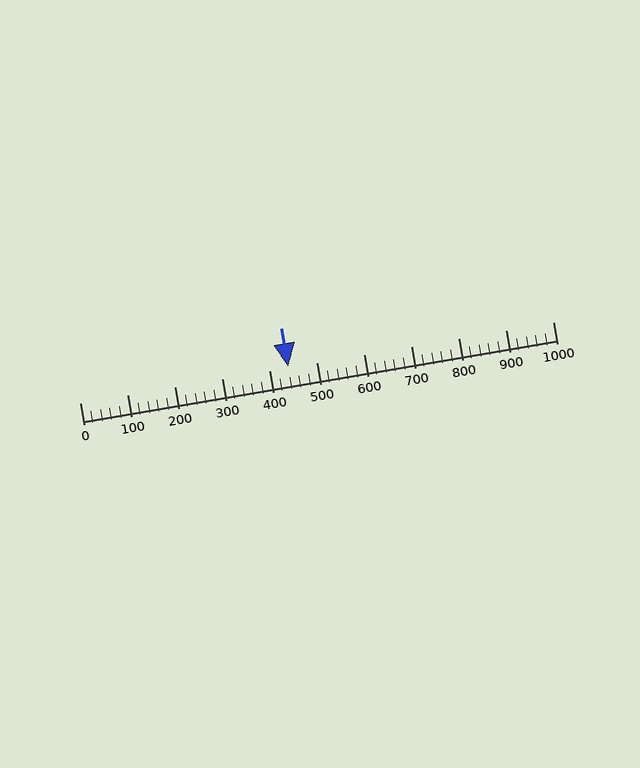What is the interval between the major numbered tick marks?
The major tick marks are spaced 100 units apart.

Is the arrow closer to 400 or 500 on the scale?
The arrow is closer to 400.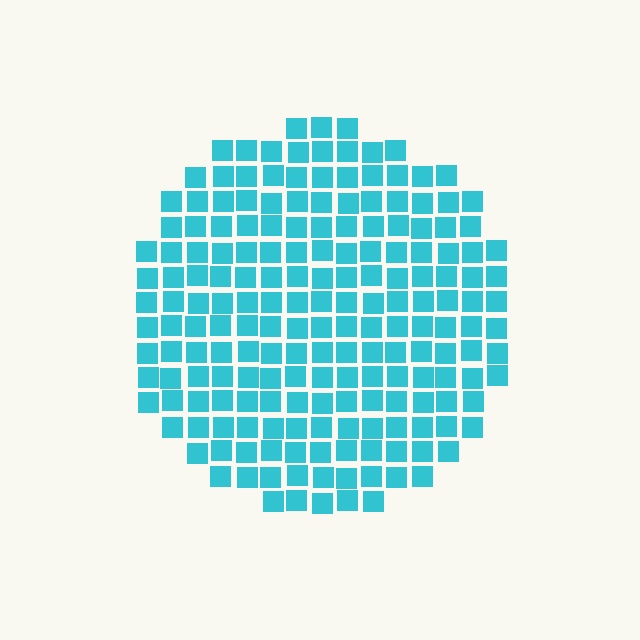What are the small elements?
The small elements are squares.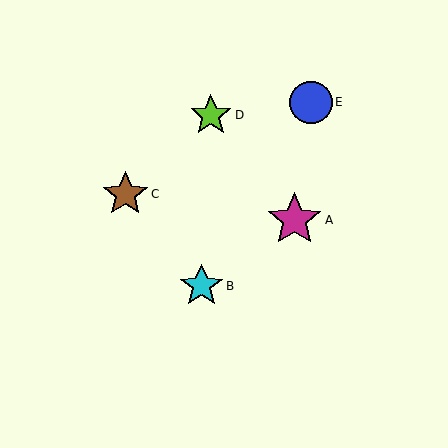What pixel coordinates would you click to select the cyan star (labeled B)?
Click at (202, 286) to select the cyan star B.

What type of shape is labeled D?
Shape D is a lime star.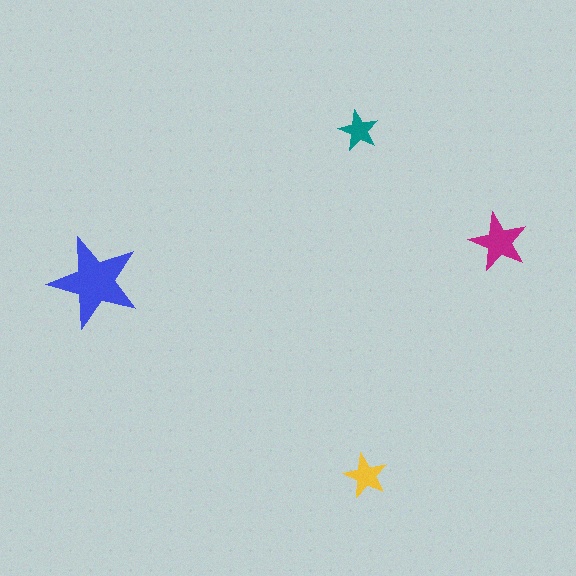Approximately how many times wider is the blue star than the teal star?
About 2.5 times wider.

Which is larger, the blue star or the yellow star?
The blue one.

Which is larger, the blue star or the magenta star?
The blue one.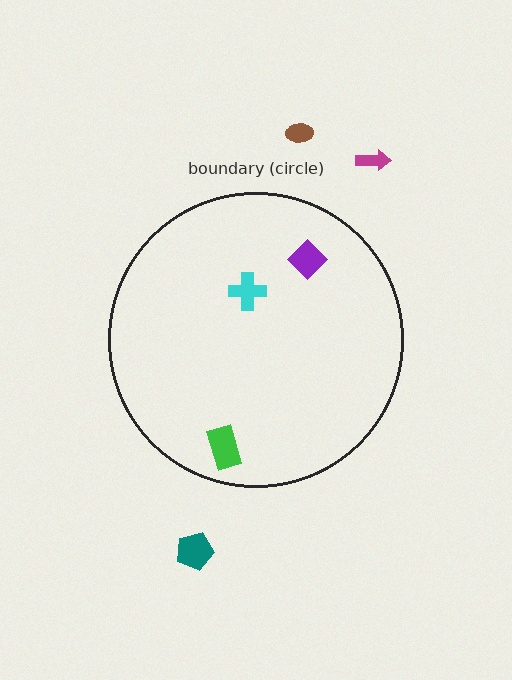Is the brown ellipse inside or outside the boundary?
Outside.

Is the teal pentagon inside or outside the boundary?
Outside.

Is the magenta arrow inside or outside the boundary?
Outside.